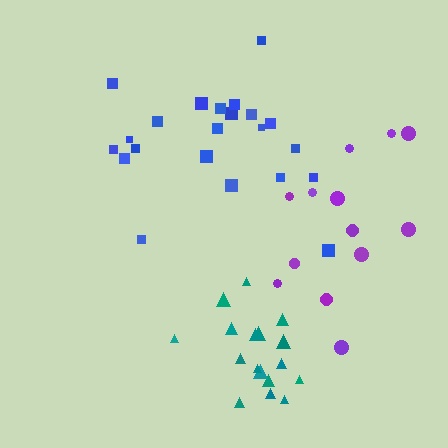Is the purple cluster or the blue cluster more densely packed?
Blue.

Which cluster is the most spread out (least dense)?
Purple.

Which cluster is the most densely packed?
Teal.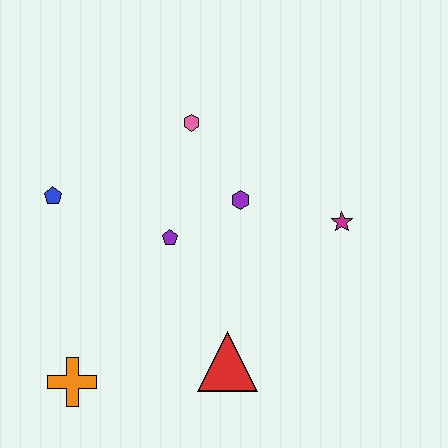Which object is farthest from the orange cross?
The magenta star is farthest from the orange cross.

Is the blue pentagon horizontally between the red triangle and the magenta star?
No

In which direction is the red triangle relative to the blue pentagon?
The red triangle is to the right of the blue pentagon.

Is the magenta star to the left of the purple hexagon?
No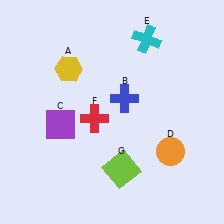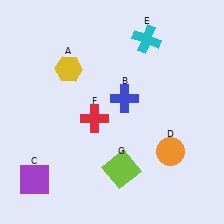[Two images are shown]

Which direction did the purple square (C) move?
The purple square (C) moved down.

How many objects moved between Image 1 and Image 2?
1 object moved between the two images.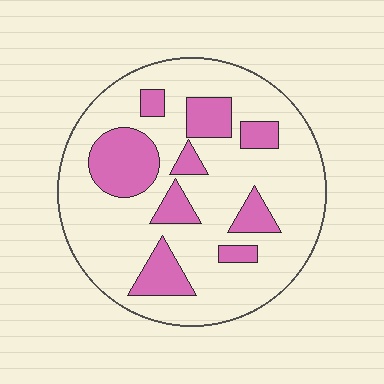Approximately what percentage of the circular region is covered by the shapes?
Approximately 25%.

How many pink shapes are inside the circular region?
9.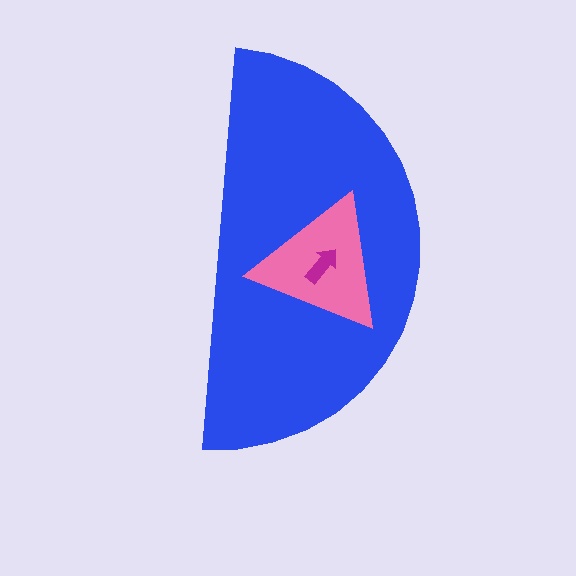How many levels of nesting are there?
3.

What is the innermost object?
The magenta arrow.